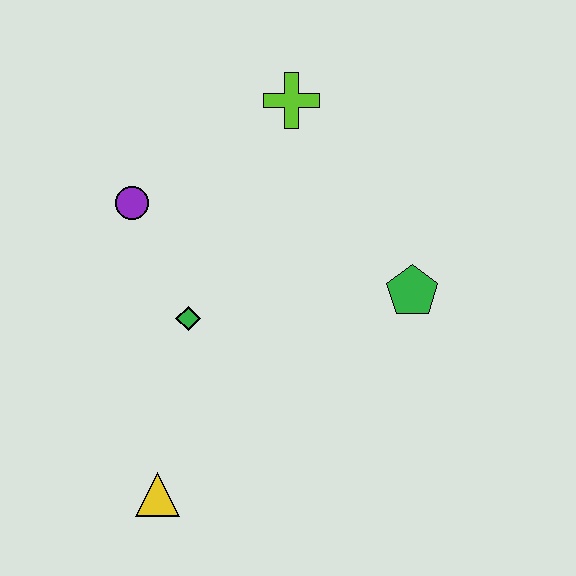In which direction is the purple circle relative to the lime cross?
The purple circle is to the left of the lime cross.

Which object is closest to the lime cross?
The purple circle is closest to the lime cross.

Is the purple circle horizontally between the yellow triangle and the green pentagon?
No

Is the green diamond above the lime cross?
No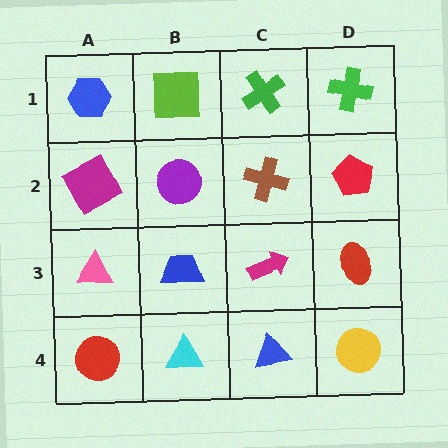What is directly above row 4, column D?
A red ellipse.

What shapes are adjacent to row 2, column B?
A lime square (row 1, column B), a blue trapezoid (row 3, column B), a magenta square (row 2, column A), a brown cross (row 2, column C).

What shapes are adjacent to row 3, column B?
A purple circle (row 2, column B), a cyan triangle (row 4, column B), a pink triangle (row 3, column A), a magenta arrow (row 3, column C).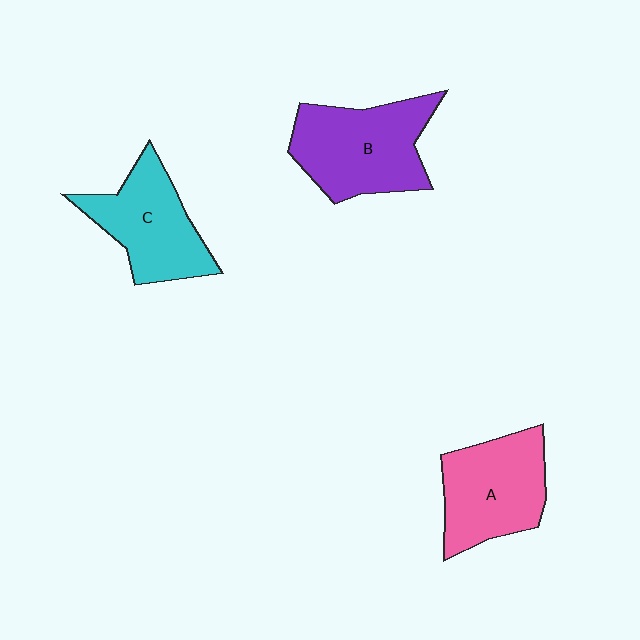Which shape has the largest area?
Shape B (purple).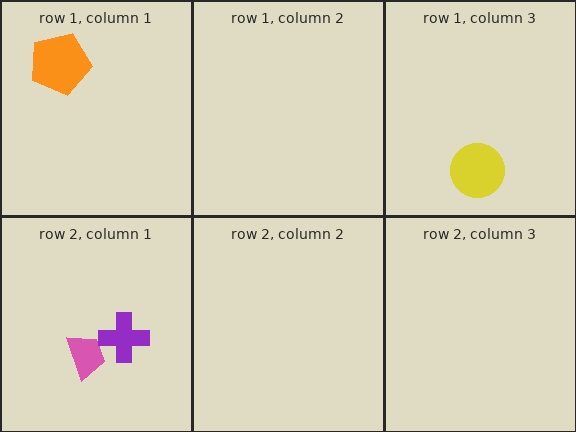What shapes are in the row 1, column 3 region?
The yellow circle.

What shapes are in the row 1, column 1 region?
The orange pentagon.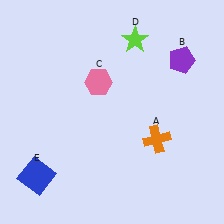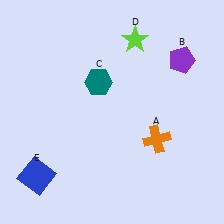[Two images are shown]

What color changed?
The hexagon (C) changed from pink in Image 1 to teal in Image 2.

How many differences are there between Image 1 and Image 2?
There is 1 difference between the two images.